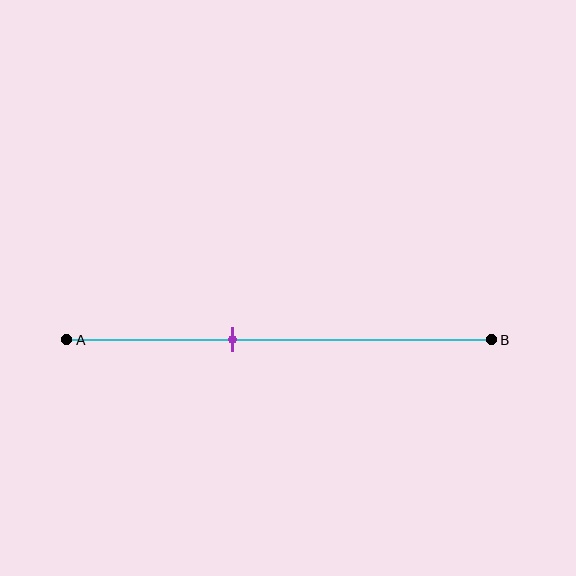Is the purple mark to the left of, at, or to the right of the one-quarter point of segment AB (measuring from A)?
The purple mark is to the right of the one-quarter point of segment AB.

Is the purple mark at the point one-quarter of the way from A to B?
No, the mark is at about 40% from A, not at the 25% one-quarter point.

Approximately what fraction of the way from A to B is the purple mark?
The purple mark is approximately 40% of the way from A to B.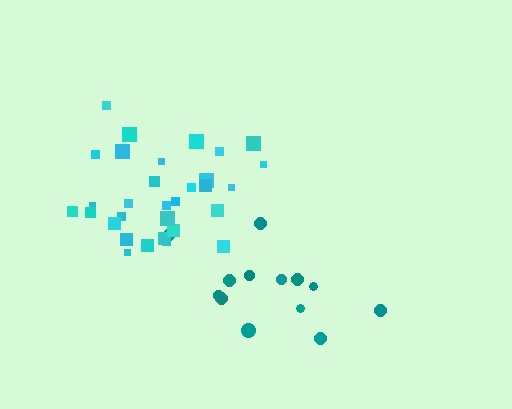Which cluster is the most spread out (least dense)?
Teal.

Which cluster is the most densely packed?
Cyan.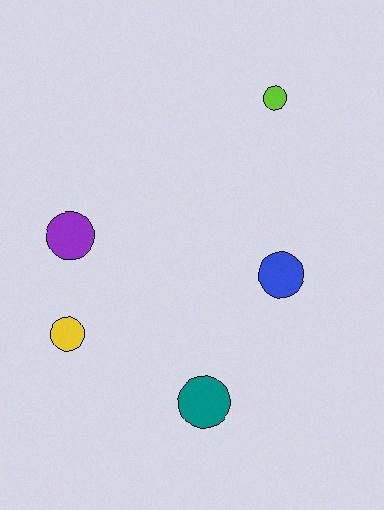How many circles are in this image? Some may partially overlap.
There are 5 circles.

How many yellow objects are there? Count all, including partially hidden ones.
There is 1 yellow object.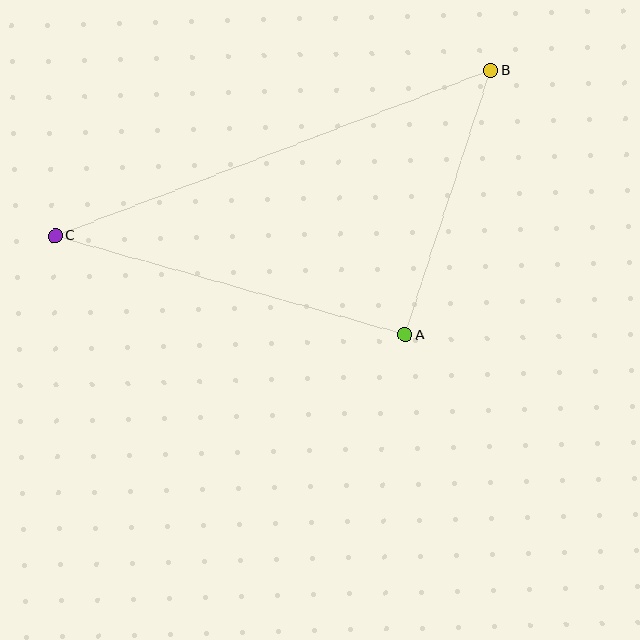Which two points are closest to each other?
Points A and B are closest to each other.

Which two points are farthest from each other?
Points B and C are farthest from each other.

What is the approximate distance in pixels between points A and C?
The distance between A and C is approximately 364 pixels.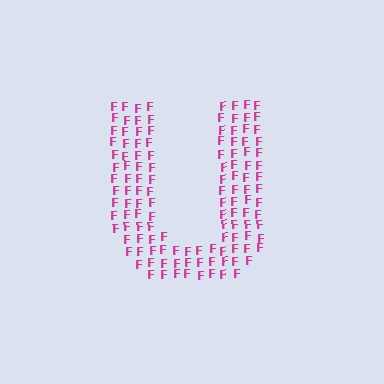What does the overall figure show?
The overall figure shows the letter U.